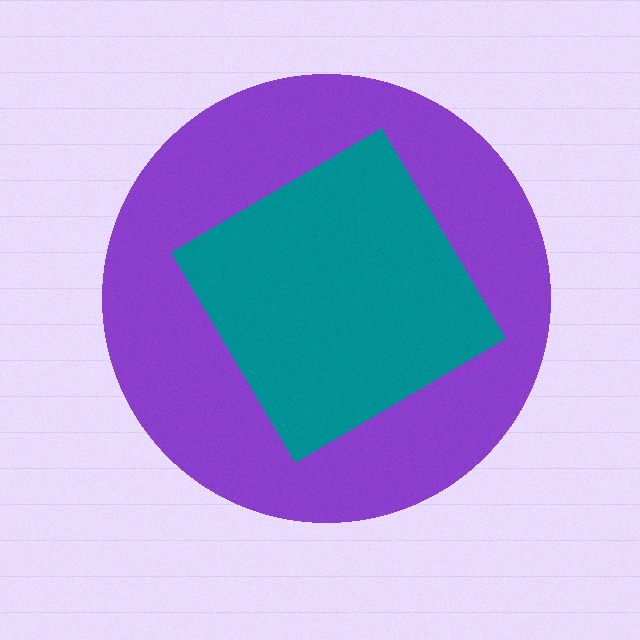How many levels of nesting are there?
2.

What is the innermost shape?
The teal diamond.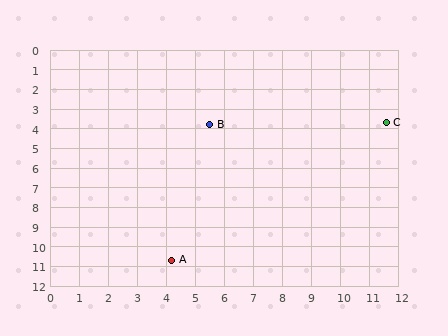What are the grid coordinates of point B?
Point B is at approximately (5.5, 3.8).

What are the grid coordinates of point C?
Point C is at approximately (11.6, 3.7).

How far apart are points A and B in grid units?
Points A and B are about 7.0 grid units apart.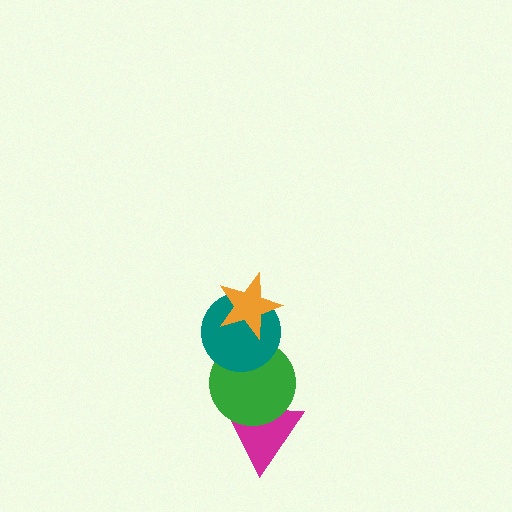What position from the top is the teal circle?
The teal circle is 2nd from the top.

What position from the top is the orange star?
The orange star is 1st from the top.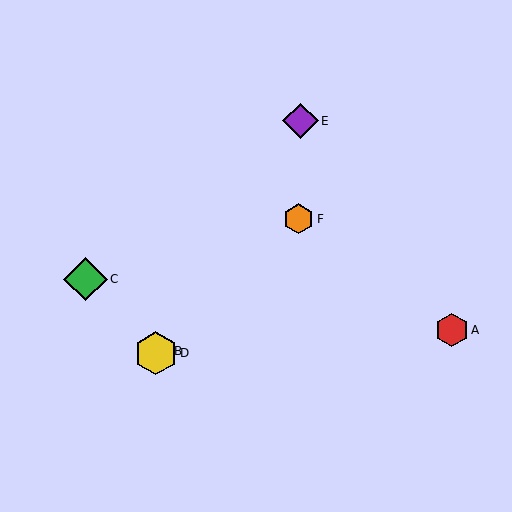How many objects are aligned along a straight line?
3 objects (B, D, F) are aligned along a straight line.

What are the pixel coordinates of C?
Object C is at (86, 279).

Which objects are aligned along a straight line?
Objects B, D, F are aligned along a straight line.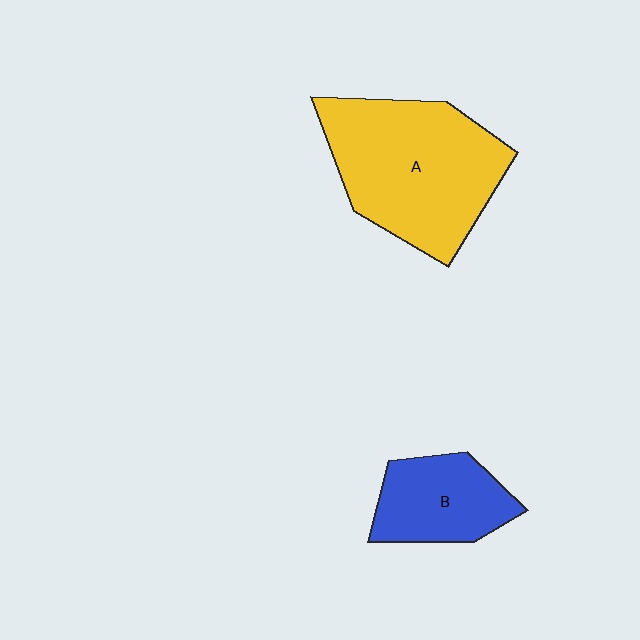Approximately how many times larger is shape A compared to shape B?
Approximately 2.0 times.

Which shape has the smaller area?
Shape B (blue).